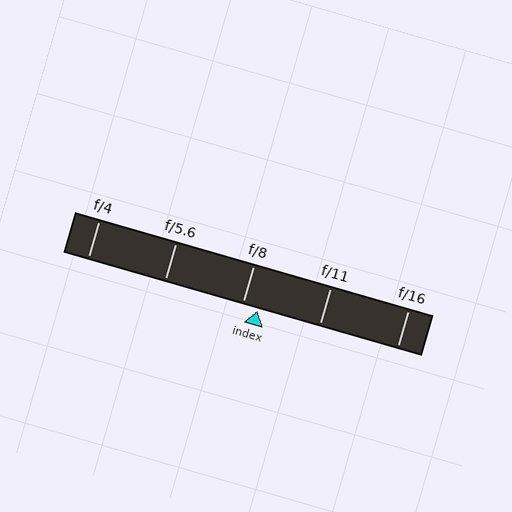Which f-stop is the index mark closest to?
The index mark is closest to f/8.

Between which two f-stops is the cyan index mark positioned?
The index mark is between f/8 and f/11.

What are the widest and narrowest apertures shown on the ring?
The widest aperture shown is f/4 and the narrowest is f/16.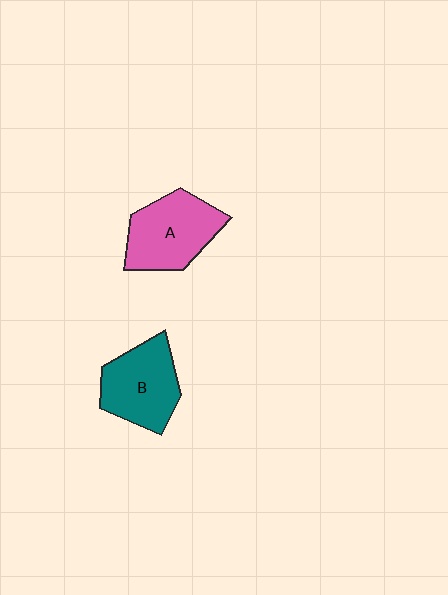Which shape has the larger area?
Shape A (pink).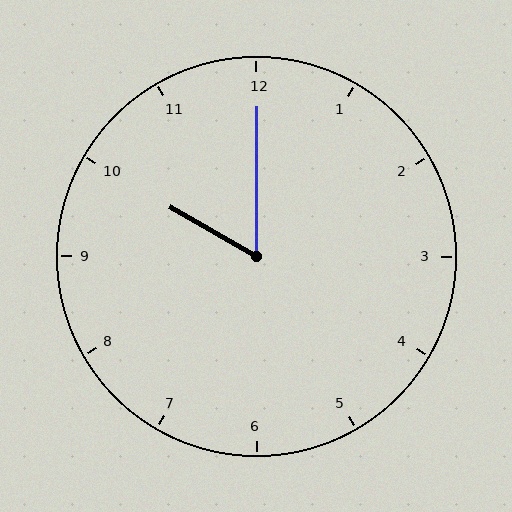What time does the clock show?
10:00.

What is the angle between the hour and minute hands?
Approximately 60 degrees.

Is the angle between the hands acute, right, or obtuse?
It is acute.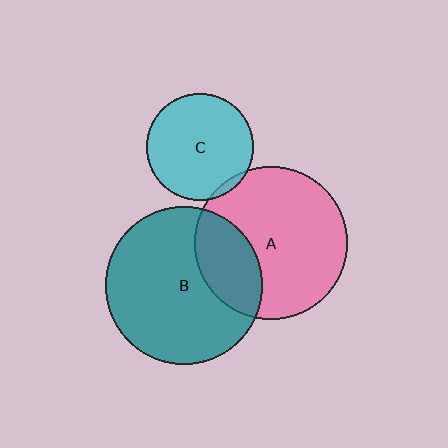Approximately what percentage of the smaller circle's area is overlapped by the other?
Approximately 25%.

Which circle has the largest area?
Circle B (teal).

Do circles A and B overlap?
Yes.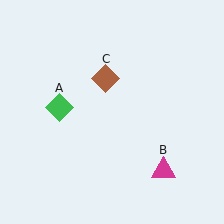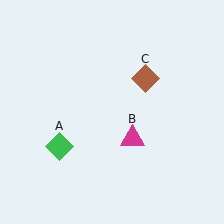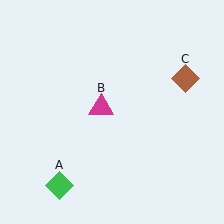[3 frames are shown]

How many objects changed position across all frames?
3 objects changed position: green diamond (object A), magenta triangle (object B), brown diamond (object C).